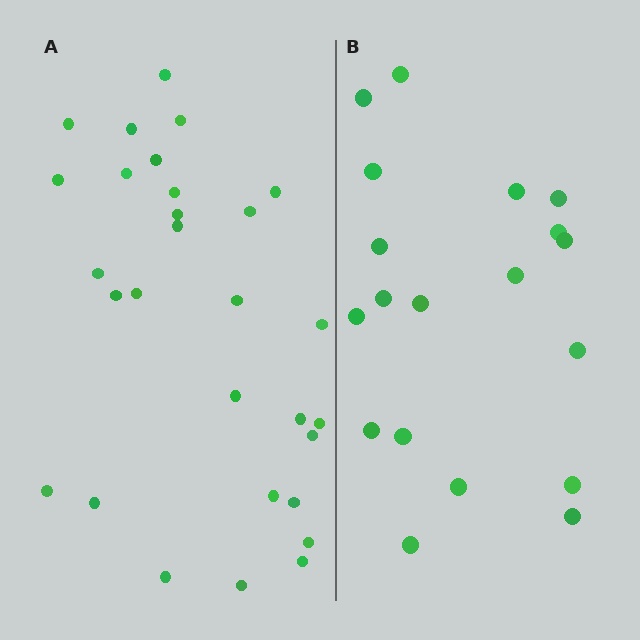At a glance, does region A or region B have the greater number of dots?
Region A (the left region) has more dots.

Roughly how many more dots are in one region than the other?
Region A has roughly 10 or so more dots than region B.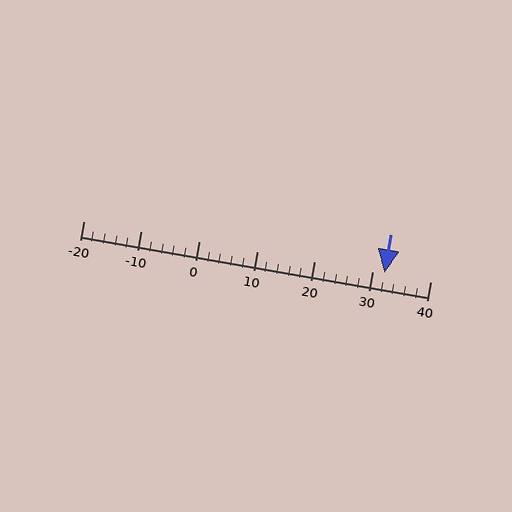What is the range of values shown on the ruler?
The ruler shows values from -20 to 40.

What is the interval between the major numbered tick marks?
The major tick marks are spaced 10 units apart.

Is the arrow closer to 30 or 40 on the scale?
The arrow is closer to 30.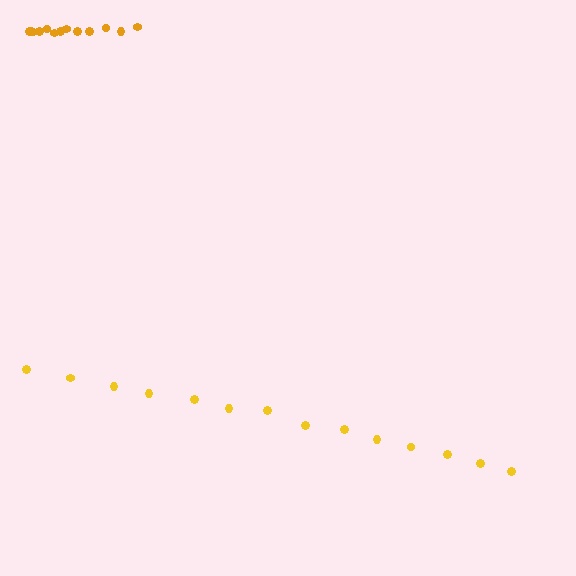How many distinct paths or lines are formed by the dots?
There are 2 distinct paths.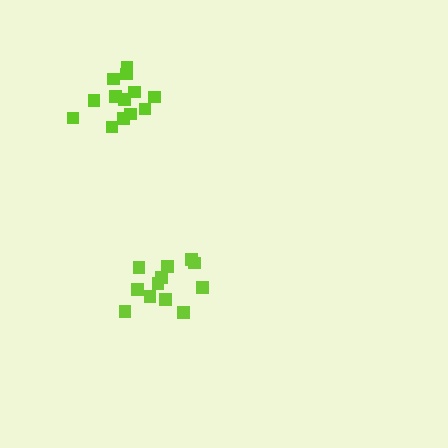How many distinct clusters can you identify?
There are 2 distinct clusters.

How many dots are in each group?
Group 1: 12 dots, Group 2: 13 dots (25 total).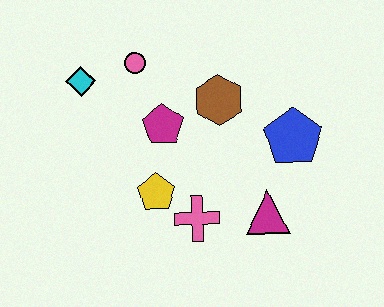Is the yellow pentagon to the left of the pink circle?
No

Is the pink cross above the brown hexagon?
No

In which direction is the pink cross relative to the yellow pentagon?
The pink cross is to the right of the yellow pentagon.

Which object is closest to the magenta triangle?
The pink cross is closest to the magenta triangle.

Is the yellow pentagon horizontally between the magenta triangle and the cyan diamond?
Yes